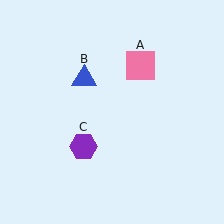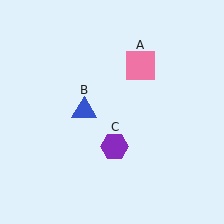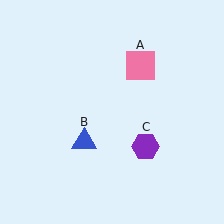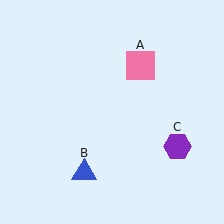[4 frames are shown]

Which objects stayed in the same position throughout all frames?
Pink square (object A) remained stationary.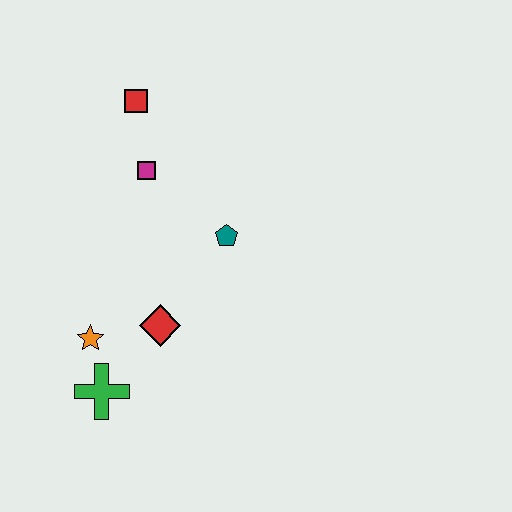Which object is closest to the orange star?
The green cross is closest to the orange star.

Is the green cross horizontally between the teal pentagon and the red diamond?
No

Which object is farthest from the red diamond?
The red square is farthest from the red diamond.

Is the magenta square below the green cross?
No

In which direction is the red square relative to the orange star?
The red square is above the orange star.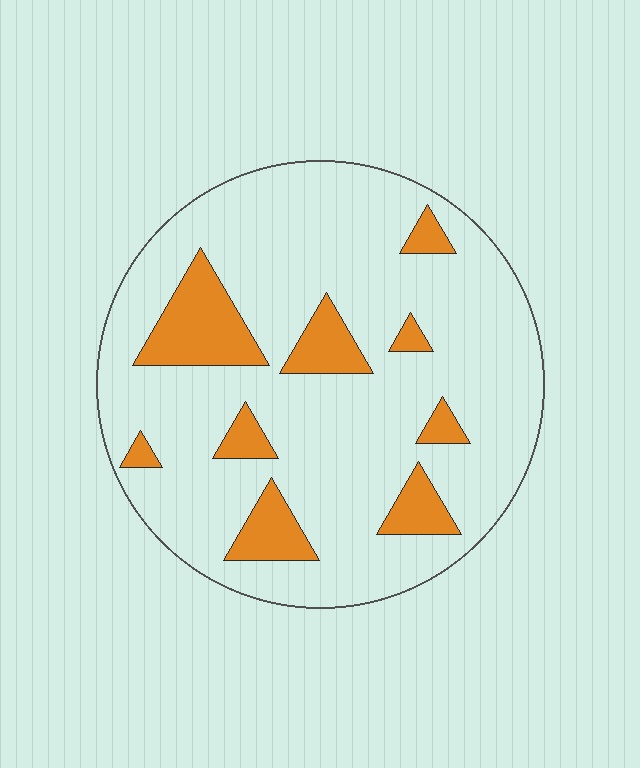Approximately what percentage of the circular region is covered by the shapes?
Approximately 15%.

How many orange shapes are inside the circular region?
9.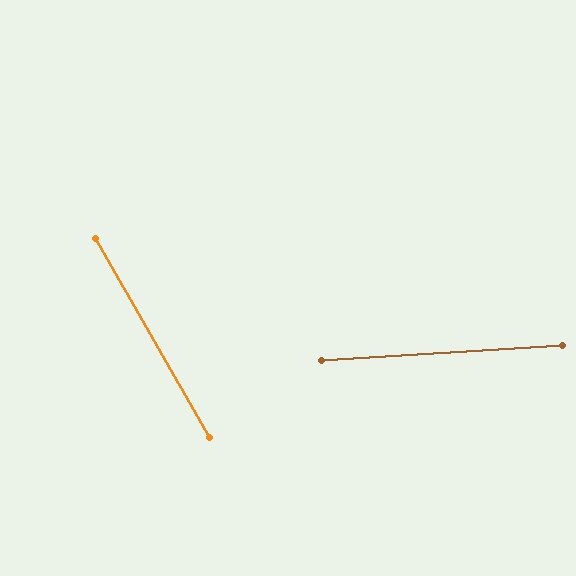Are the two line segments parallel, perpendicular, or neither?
Neither parallel nor perpendicular — they differ by about 64°.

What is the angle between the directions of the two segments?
Approximately 64 degrees.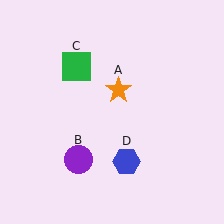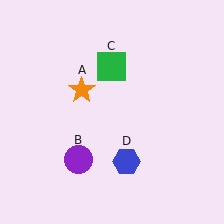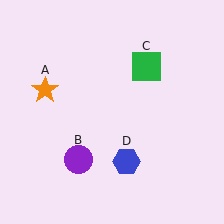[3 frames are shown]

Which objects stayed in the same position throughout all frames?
Purple circle (object B) and blue hexagon (object D) remained stationary.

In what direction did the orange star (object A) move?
The orange star (object A) moved left.